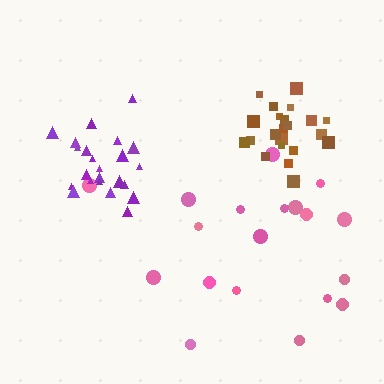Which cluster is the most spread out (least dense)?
Pink.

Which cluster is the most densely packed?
Brown.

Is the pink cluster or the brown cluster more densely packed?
Brown.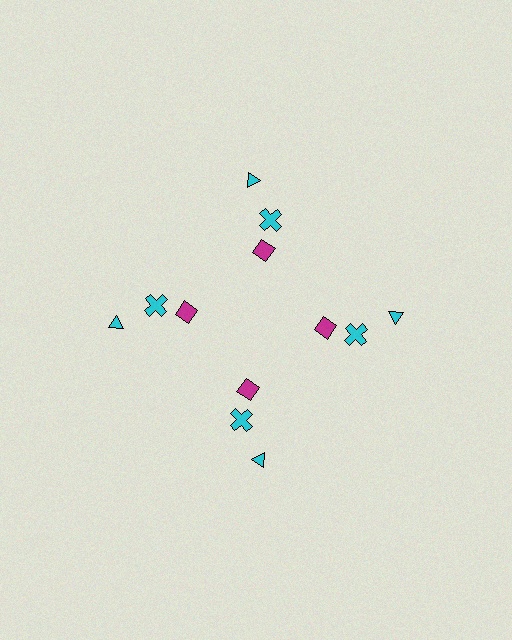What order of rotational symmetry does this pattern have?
This pattern has 4-fold rotational symmetry.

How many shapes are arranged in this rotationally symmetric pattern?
There are 12 shapes, arranged in 4 groups of 3.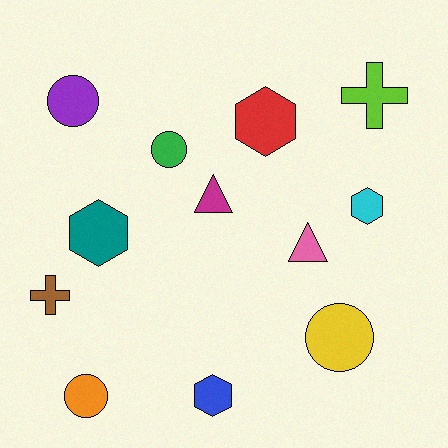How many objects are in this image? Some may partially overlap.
There are 12 objects.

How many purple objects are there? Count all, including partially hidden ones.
There is 1 purple object.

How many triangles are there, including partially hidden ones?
There are 2 triangles.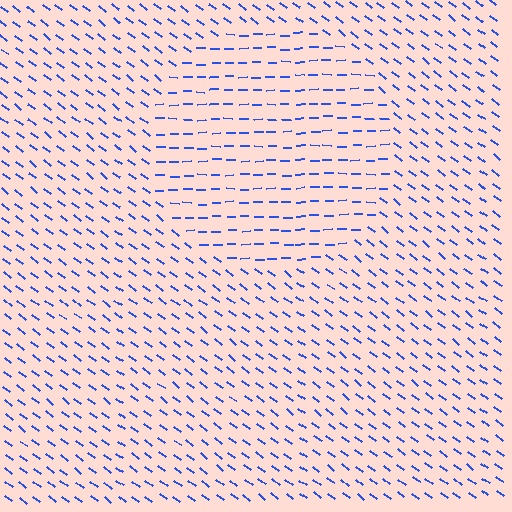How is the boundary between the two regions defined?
The boundary is defined purely by a change in line orientation (approximately 38 degrees difference). All lines are the same color and thickness.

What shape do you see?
I see a circle.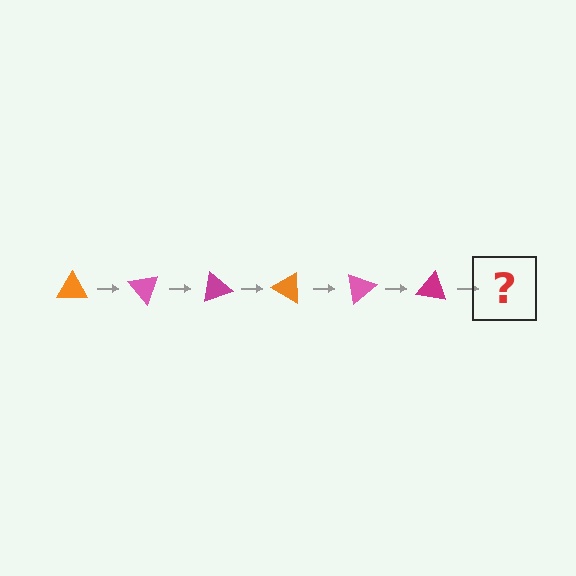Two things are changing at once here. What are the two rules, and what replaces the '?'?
The two rules are that it rotates 50 degrees each step and the color cycles through orange, pink, and magenta. The '?' should be an orange triangle, rotated 300 degrees from the start.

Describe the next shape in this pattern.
It should be an orange triangle, rotated 300 degrees from the start.